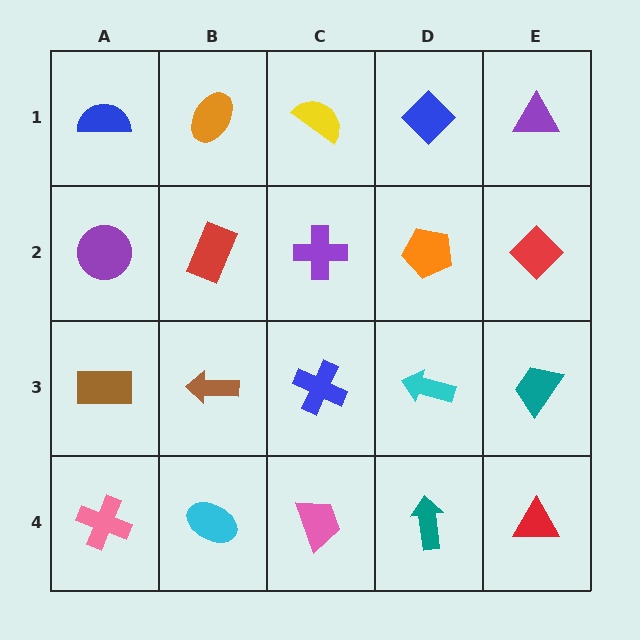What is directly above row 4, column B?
A brown arrow.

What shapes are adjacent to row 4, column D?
A cyan arrow (row 3, column D), a pink trapezoid (row 4, column C), a red triangle (row 4, column E).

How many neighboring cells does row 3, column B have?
4.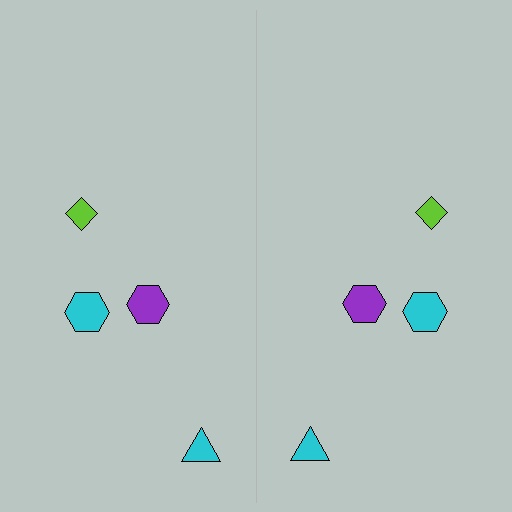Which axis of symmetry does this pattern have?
The pattern has a vertical axis of symmetry running through the center of the image.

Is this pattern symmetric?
Yes, this pattern has bilateral (reflection) symmetry.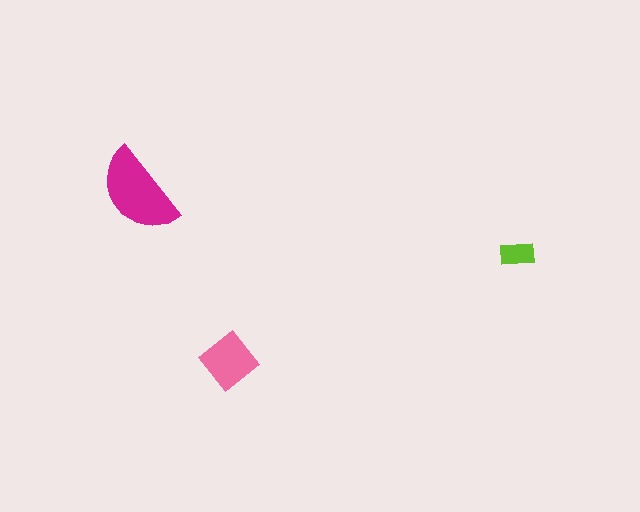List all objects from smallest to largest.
The lime rectangle, the pink diamond, the magenta semicircle.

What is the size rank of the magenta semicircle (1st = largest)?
1st.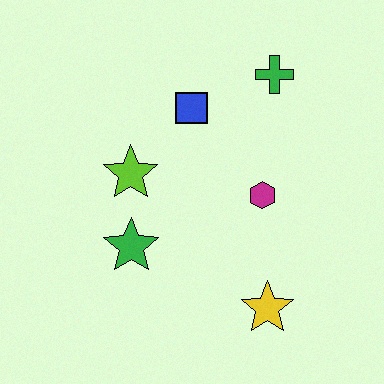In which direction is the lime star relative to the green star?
The lime star is above the green star.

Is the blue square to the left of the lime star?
No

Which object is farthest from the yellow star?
The green cross is farthest from the yellow star.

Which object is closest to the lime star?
The green star is closest to the lime star.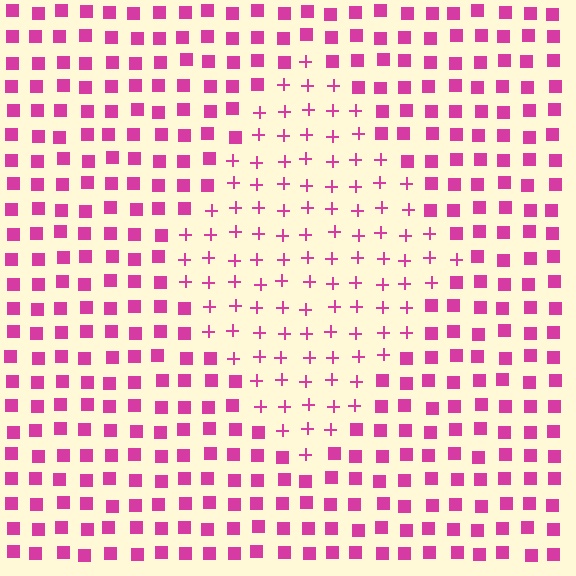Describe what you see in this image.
The image is filled with small magenta elements arranged in a uniform grid. A diamond-shaped region contains plus signs, while the surrounding area contains squares. The boundary is defined purely by the change in element shape.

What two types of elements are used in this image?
The image uses plus signs inside the diamond region and squares outside it.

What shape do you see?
I see a diamond.